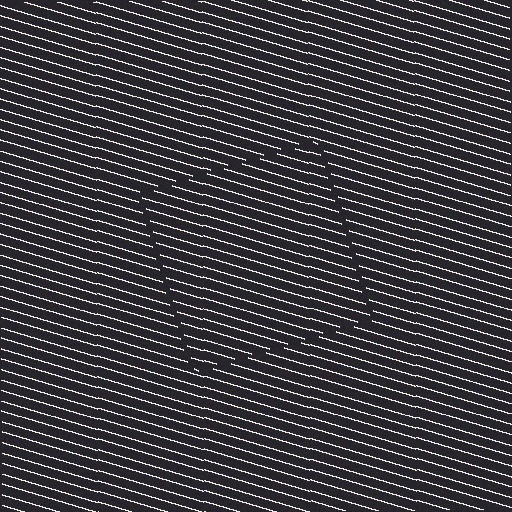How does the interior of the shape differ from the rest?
The interior of the shape contains the same grating, shifted by half a period — the contour is defined by the phase discontinuity where line-ends from the inner and outer gratings abut.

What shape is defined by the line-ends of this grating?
An illusory square. The interior of the shape contains the same grating, shifted by half a period — the contour is defined by the phase discontinuity where line-ends from the inner and outer gratings abut.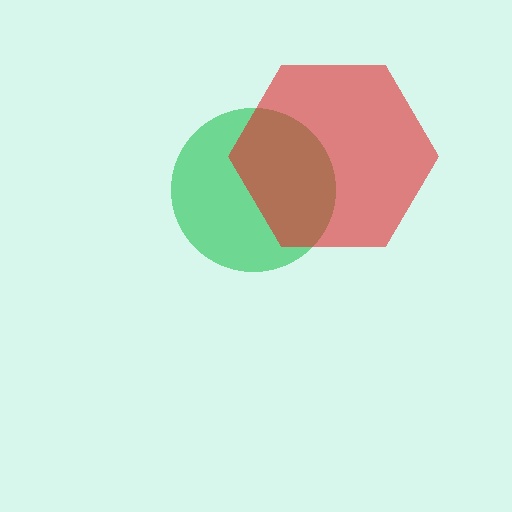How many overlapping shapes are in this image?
There are 2 overlapping shapes in the image.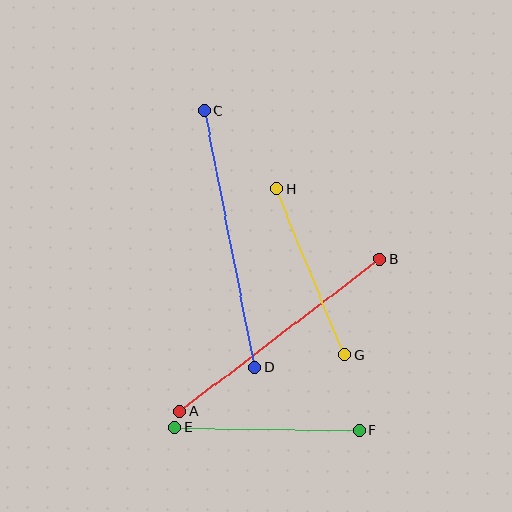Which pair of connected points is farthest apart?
Points C and D are farthest apart.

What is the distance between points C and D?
The distance is approximately 261 pixels.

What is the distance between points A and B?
The distance is approximately 251 pixels.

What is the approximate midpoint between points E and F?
The midpoint is at approximately (267, 429) pixels.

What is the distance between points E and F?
The distance is approximately 184 pixels.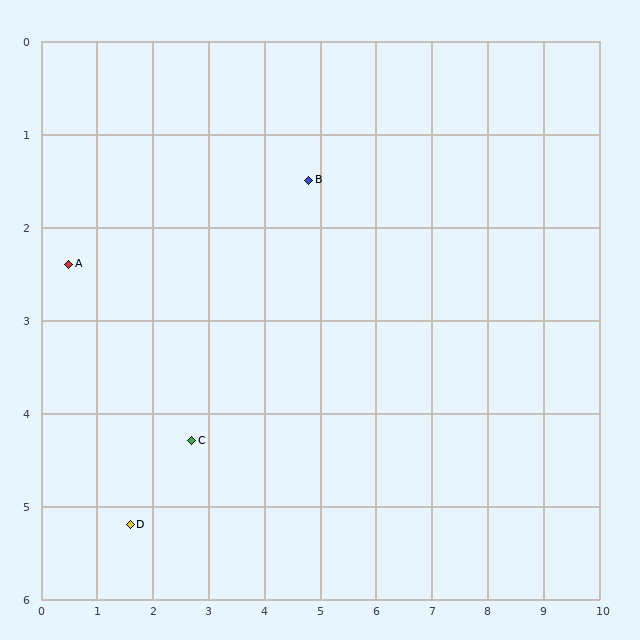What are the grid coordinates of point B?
Point B is at approximately (4.8, 1.5).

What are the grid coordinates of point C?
Point C is at approximately (2.7, 4.3).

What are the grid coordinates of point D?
Point D is at approximately (1.6, 5.2).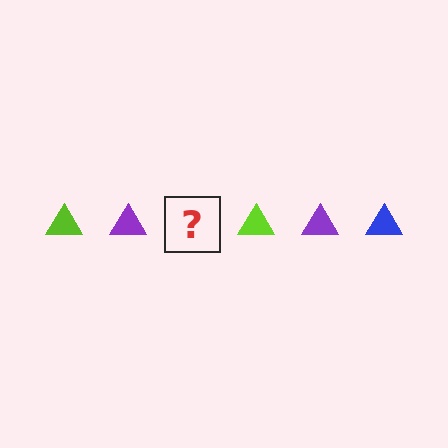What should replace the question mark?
The question mark should be replaced with a blue triangle.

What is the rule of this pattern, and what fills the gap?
The rule is that the pattern cycles through lime, purple, blue triangles. The gap should be filled with a blue triangle.